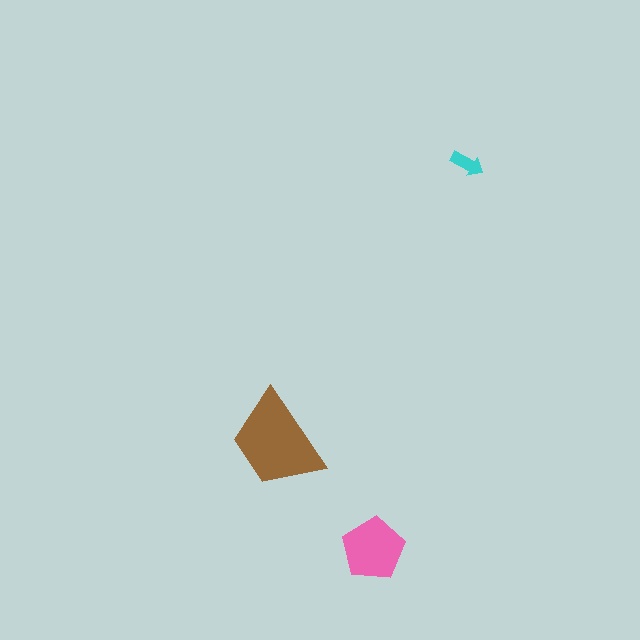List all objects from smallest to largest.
The cyan arrow, the pink pentagon, the brown trapezoid.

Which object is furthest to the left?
The brown trapezoid is leftmost.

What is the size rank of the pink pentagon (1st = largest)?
2nd.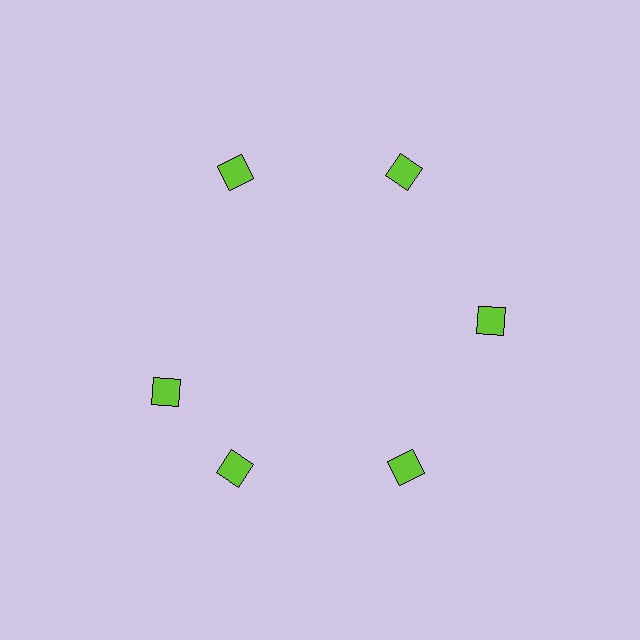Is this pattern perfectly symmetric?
No. The 6 lime diamonds are arranged in a ring, but one element near the 9 o'clock position is rotated out of alignment along the ring, breaking the 6-fold rotational symmetry.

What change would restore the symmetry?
The symmetry would be restored by rotating it back into even spacing with its neighbors so that all 6 diamonds sit at equal angles and equal distance from the center.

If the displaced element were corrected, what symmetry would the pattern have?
It would have 6-fold rotational symmetry — the pattern would map onto itself every 60 degrees.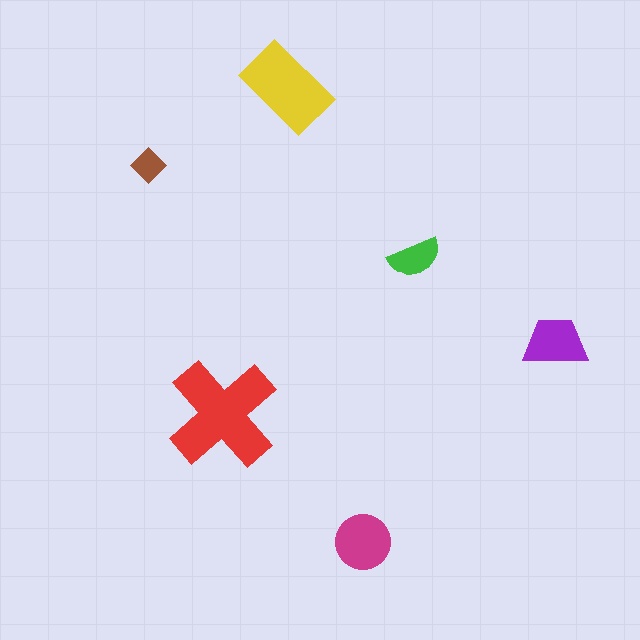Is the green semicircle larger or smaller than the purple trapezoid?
Smaller.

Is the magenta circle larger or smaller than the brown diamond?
Larger.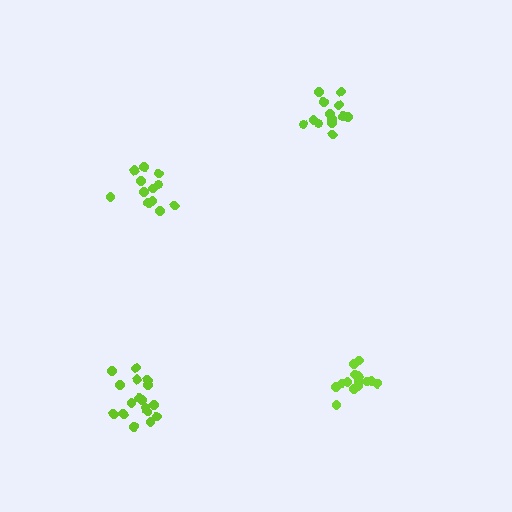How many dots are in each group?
Group 1: 12 dots, Group 2: 15 dots, Group 3: 13 dots, Group 4: 17 dots (57 total).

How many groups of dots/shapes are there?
There are 4 groups.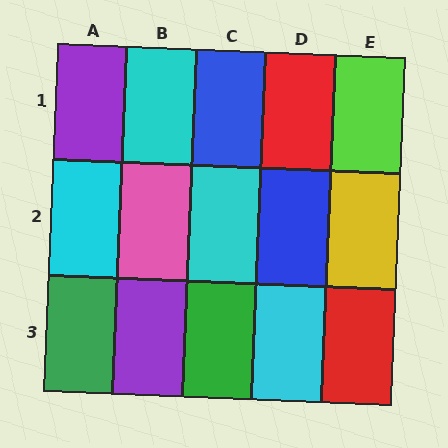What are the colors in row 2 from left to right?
Cyan, pink, cyan, blue, yellow.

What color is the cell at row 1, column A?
Purple.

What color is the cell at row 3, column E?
Red.